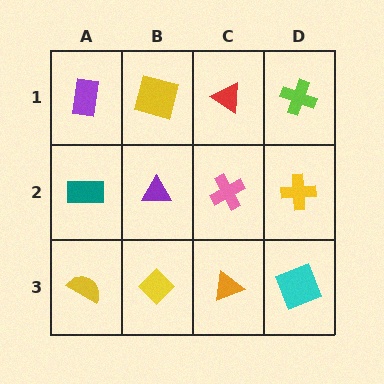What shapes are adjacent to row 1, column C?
A pink cross (row 2, column C), a yellow square (row 1, column B), a lime cross (row 1, column D).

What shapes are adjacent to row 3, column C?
A pink cross (row 2, column C), a yellow diamond (row 3, column B), a cyan square (row 3, column D).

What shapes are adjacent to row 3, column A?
A teal rectangle (row 2, column A), a yellow diamond (row 3, column B).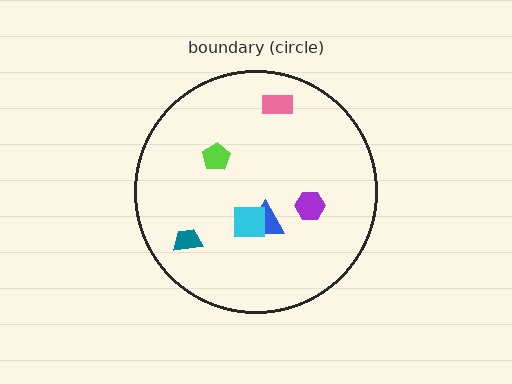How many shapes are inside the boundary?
6 inside, 0 outside.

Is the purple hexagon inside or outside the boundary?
Inside.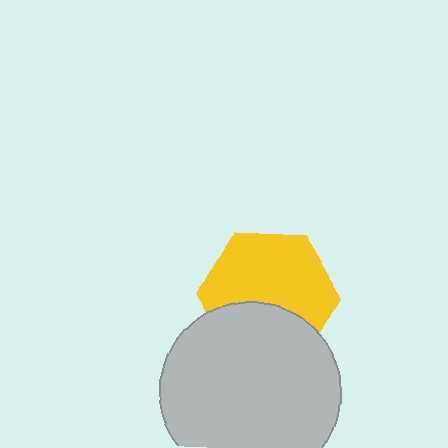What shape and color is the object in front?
The object in front is a light gray circle.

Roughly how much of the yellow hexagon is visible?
About half of it is visible (roughly 64%).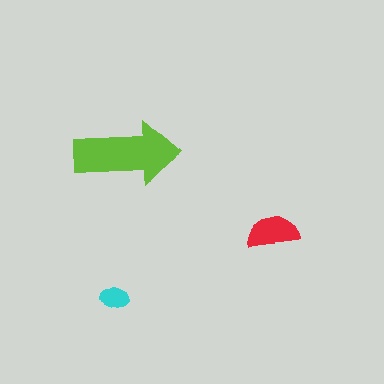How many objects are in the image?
There are 3 objects in the image.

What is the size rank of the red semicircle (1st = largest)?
2nd.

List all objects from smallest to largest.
The cyan ellipse, the red semicircle, the lime arrow.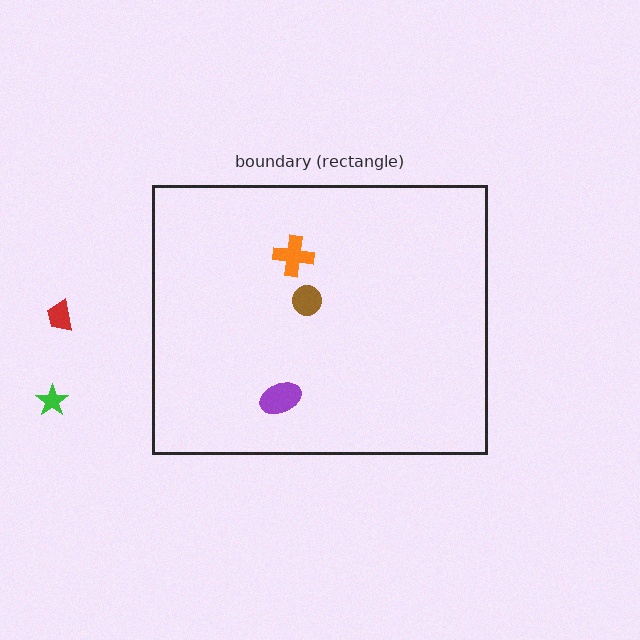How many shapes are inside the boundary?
3 inside, 2 outside.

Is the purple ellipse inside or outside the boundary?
Inside.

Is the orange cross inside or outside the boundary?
Inside.